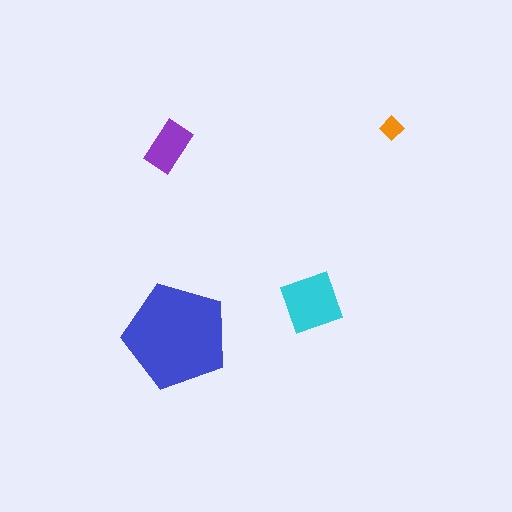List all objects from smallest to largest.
The orange diamond, the purple rectangle, the cyan square, the blue pentagon.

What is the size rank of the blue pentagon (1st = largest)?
1st.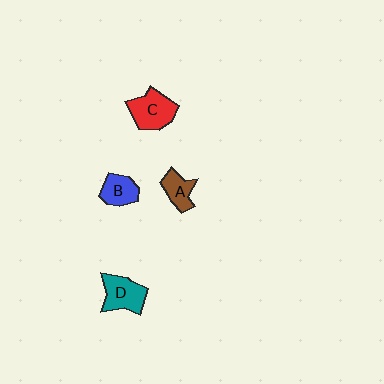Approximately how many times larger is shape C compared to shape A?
Approximately 1.6 times.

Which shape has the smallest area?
Shape A (brown).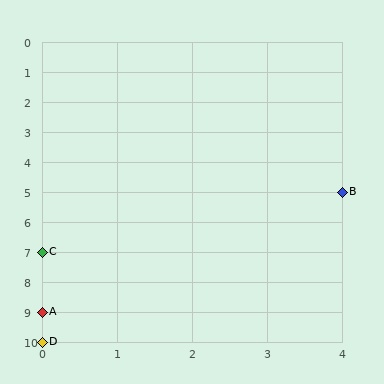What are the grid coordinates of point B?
Point B is at grid coordinates (4, 5).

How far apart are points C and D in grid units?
Points C and D are 3 rows apart.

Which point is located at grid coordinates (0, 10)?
Point D is at (0, 10).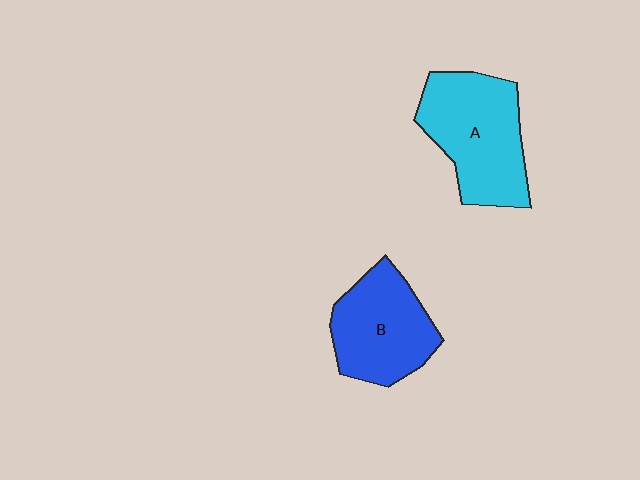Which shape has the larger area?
Shape A (cyan).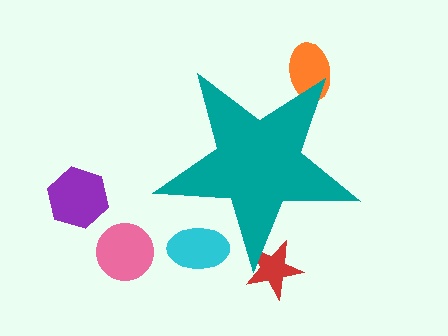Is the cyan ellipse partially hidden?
Yes, the cyan ellipse is partially hidden behind the teal star.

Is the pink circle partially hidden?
No, the pink circle is fully visible.